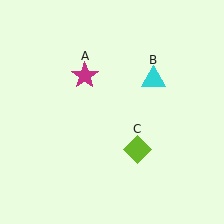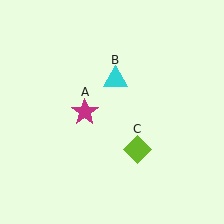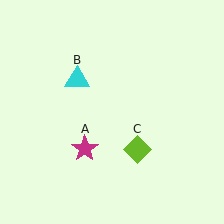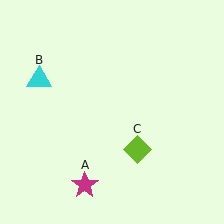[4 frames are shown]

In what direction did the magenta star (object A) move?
The magenta star (object A) moved down.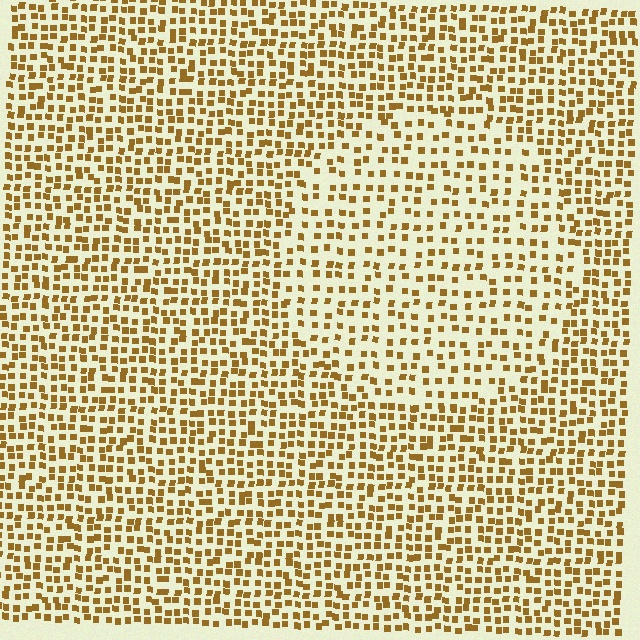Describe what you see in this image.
The image contains small brown elements arranged at two different densities. A circle-shaped region is visible where the elements are less densely packed than the surrounding area.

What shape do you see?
I see a circle.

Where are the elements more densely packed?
The elements are more densely packed outside the circle boundary.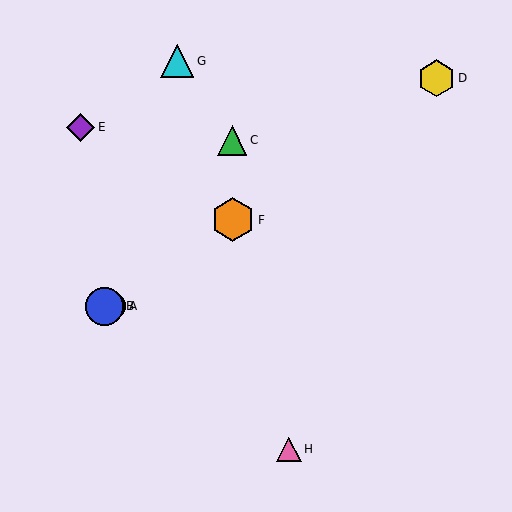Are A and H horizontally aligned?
No, A is at y≈306 and H is at y≈449.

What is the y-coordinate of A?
Object A is at y≈306.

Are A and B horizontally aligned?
Yes, both are at y≈306.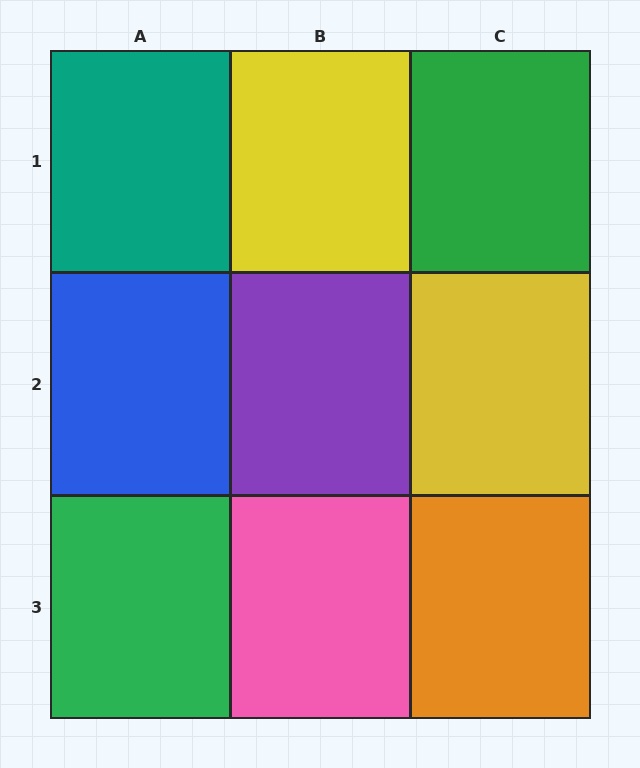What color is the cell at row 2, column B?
Purple.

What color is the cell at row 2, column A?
Blue.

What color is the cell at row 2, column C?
Yellow.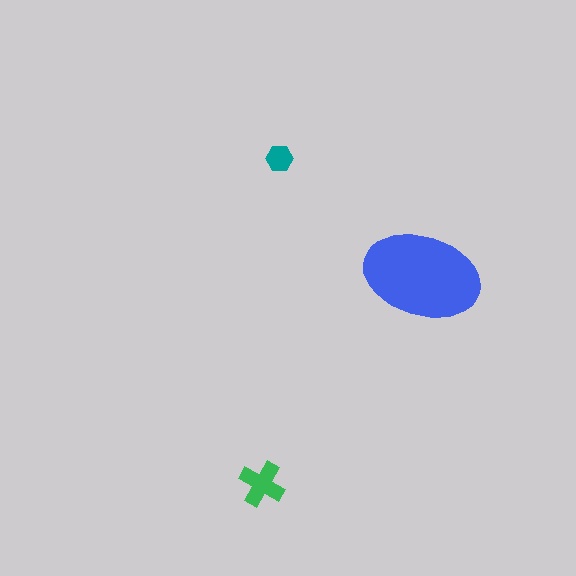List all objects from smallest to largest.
The teal hexagon, the green cross, the blue ellipse.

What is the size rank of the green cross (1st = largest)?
2nd.